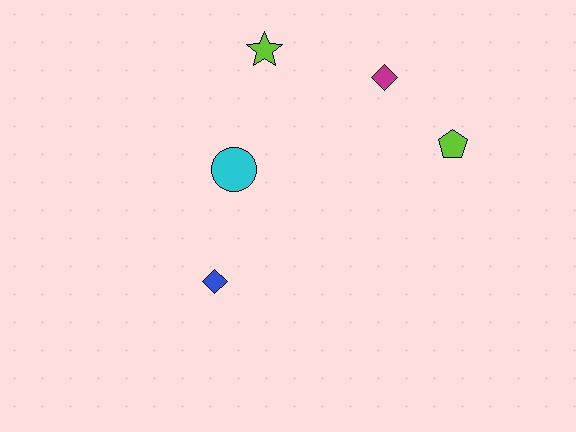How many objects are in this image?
There are 5 objects.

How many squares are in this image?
There are no squares.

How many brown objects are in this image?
There are no brown objects.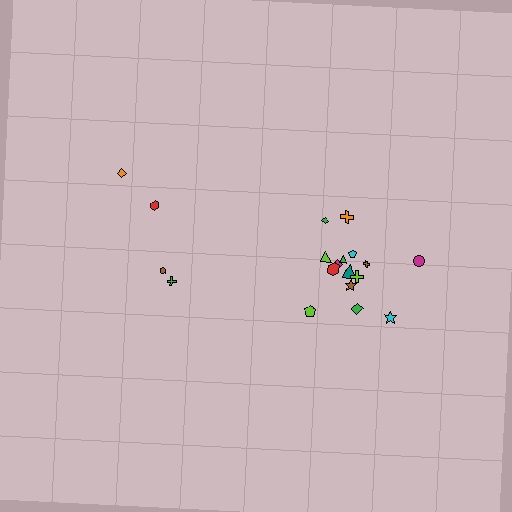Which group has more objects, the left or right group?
The right group.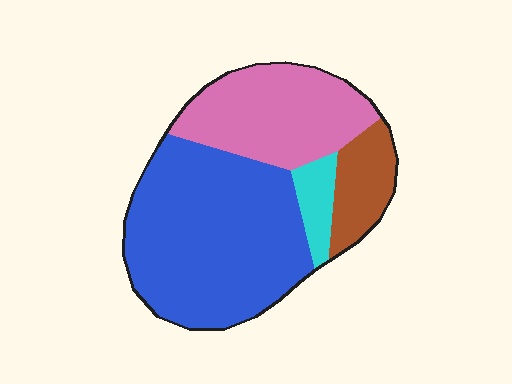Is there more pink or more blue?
Blue.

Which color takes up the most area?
Blue, at roughly 55%.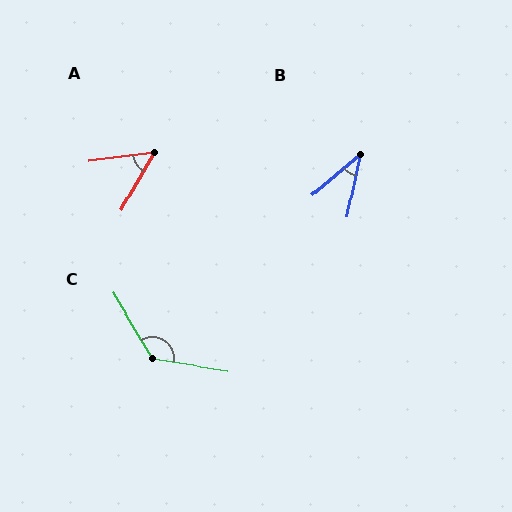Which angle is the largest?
C, at approximately 130 degrees.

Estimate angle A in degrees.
Approximately 53 degrees.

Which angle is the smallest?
B, at approximately 38 degrees.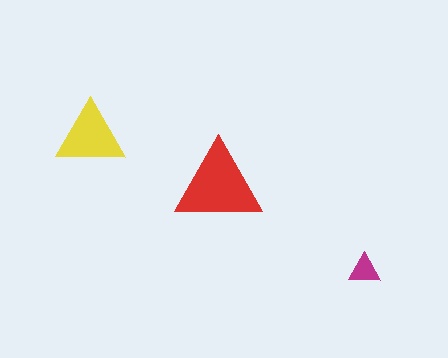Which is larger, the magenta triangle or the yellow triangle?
The yellow one.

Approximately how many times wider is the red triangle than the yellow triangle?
About 1.5 times wider.